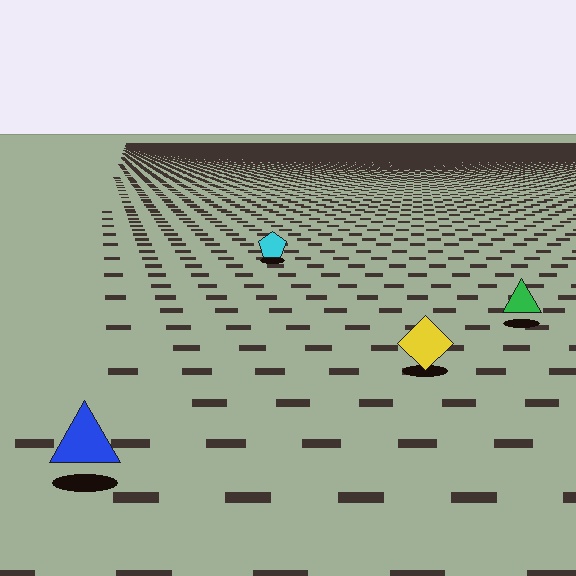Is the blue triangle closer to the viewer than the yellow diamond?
Yes. The blue triangle is closer — you can tell from the texture gradient: the ground texture is coarser near it.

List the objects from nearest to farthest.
From nearest to farthest: the blue triangle, the yellow diamond, the green triangle, the cyan pentagon.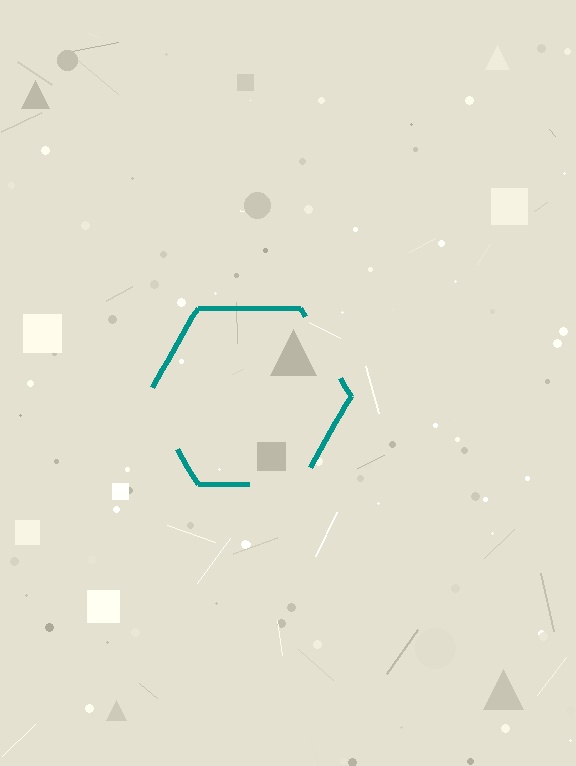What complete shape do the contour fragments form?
The contour fragments form a hexagon.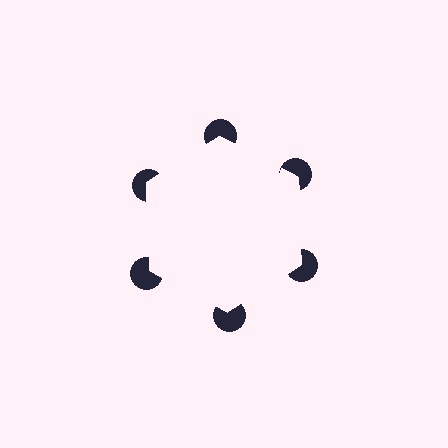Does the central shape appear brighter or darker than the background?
It typically appears slightly brighter than the background, even though no actual brightness change is drawn.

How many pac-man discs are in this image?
There are 6 — one at each vertex of the illusory hexagon.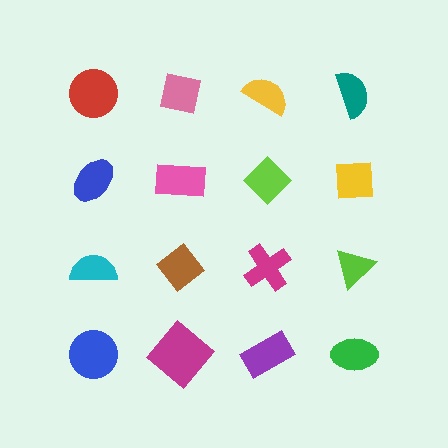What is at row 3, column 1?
A cyan semicircle.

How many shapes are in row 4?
4 shapes.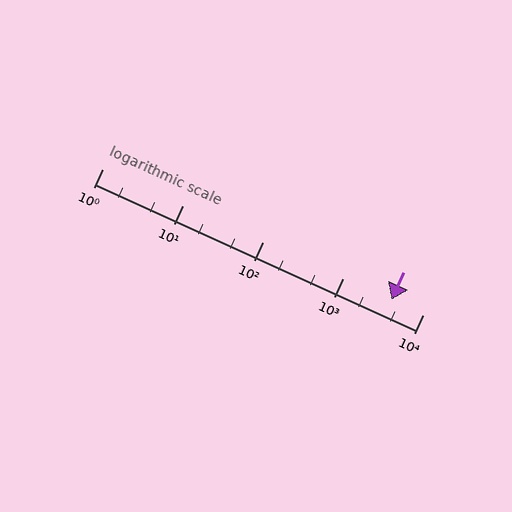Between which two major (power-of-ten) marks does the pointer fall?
The pointer is between 1000 and 10000.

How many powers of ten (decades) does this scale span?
The scale spans 4 decades, from 1 to 10000.